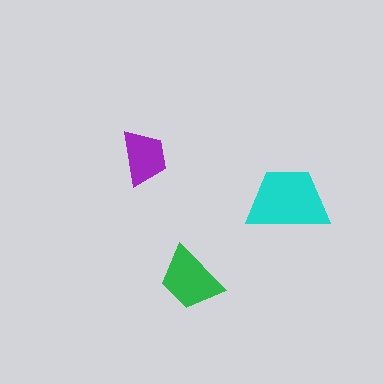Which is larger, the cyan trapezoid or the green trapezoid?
The cyan one.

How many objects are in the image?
There are 3 objects in the image.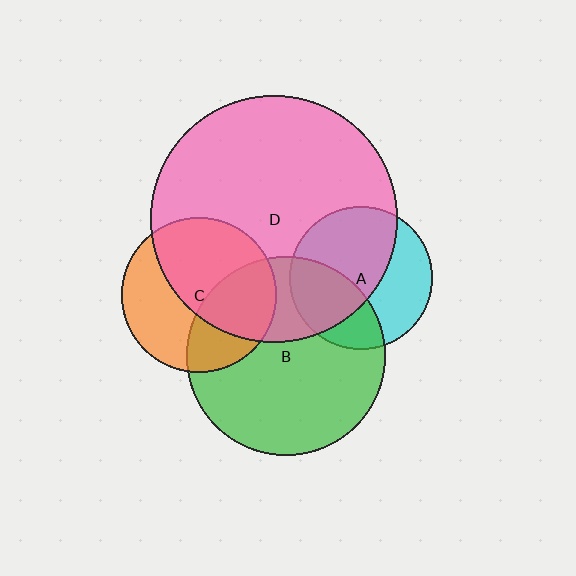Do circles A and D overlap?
Yes.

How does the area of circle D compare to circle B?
Approximately 1.6 times.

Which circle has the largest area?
Circle D (pink).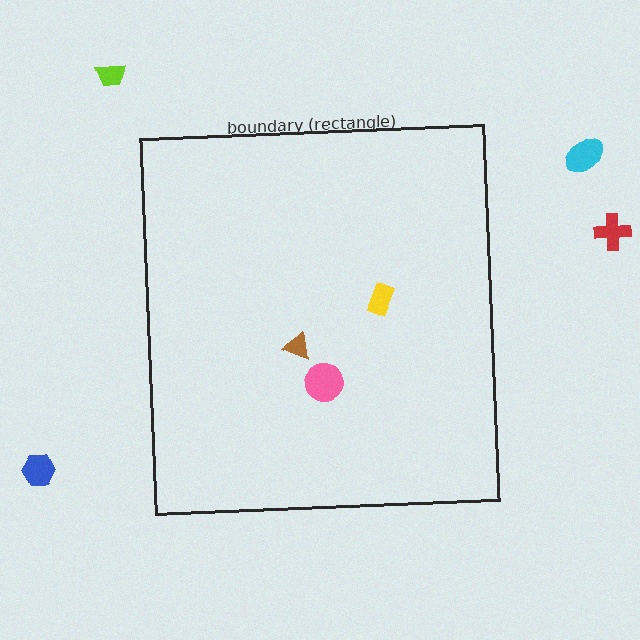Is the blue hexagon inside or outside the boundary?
Outside.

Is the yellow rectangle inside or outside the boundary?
Inside.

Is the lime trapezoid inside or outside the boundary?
Outside.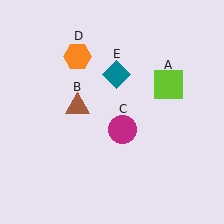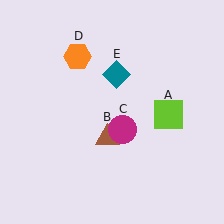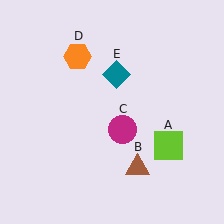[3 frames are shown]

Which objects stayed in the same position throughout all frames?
Magenta circle (object C) and orange hexagon (object D) and teal diamond (object E) remained stationary.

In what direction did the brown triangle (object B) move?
The brown triangle (object B) moved down and to the right.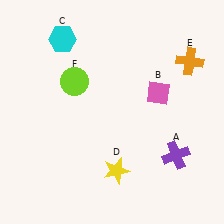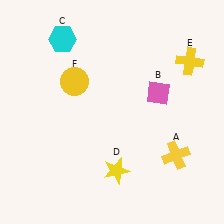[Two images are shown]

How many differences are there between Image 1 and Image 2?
There are 3 differences between the two images.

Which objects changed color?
A changed from purple to yellow. E changed from orange to yellow. F changed from lime to yellow.